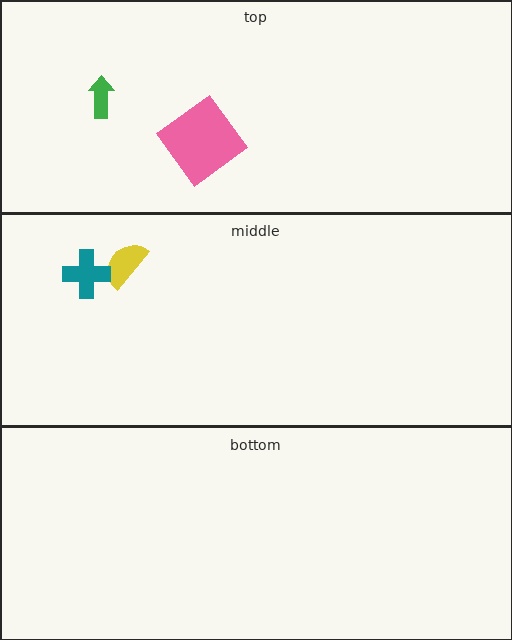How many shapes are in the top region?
2.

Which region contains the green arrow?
The top region.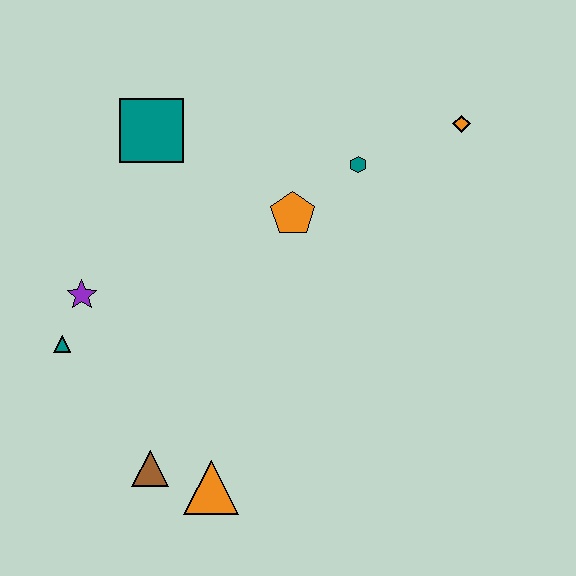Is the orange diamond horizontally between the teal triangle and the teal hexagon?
No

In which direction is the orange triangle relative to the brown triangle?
The orange triangle is to the right of the brown triangle.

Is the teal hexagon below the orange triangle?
No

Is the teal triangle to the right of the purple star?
No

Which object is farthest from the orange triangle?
The orange diamond is farthest from the orange triangle.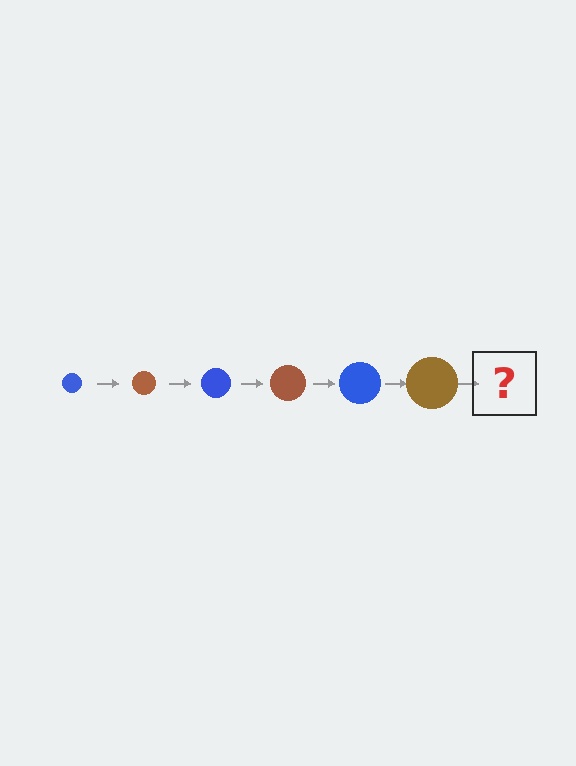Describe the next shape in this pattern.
It should be a blue circle, larger than the previous one.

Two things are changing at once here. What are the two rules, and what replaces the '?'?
The two rules are that the circle grows larger each step and the color cycles through blue and brown. The '?' should be a blue circle, larger than the previous one.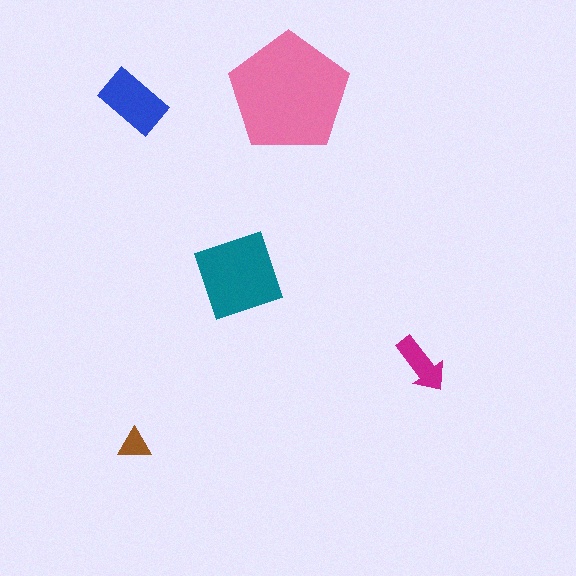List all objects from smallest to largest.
The brown triangle, the magenta arrow, the blue rectangle, the teal diamond, the pink pentagon.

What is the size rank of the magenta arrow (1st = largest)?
4th.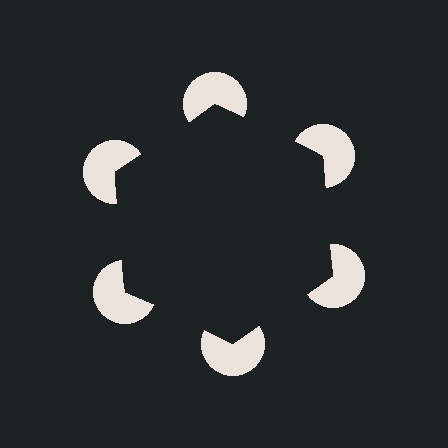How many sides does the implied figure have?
6 sides.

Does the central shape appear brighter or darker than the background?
It typically appears slightly darker than the background, even though no actual brightness change is drawn.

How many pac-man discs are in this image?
There are 6 — one at each vertex of the illusory hexagon.